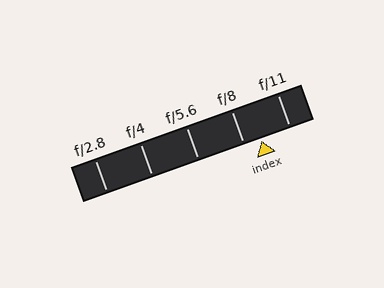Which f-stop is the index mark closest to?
The index mark is closest to f/8.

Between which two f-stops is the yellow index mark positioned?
The index mark is between f/8 and f/11.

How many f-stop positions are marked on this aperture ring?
There are 5 f-stop positions marked.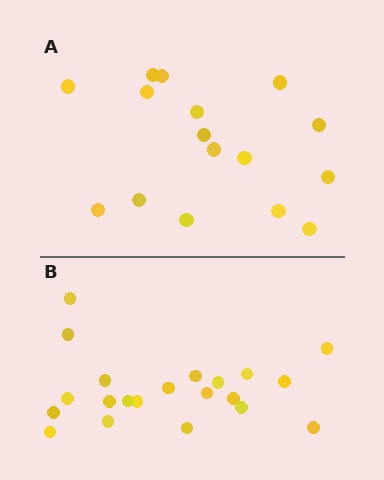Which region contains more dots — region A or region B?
Region B (the bottom region) has more dots.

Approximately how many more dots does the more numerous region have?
Region B has about 5 more dots than region A.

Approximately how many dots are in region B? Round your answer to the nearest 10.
About 20 dots. (The exact count is 21, which rounds to 20.)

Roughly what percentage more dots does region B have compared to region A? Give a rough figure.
About 30% more.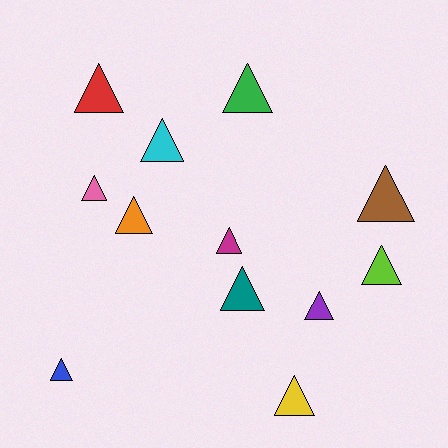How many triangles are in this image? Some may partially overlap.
There are 12 triangles.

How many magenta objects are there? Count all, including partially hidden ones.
There is 1 magenta object.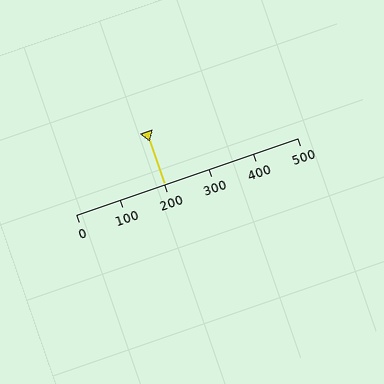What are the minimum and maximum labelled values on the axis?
The axis runs from 0 to 500.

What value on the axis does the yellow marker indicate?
The marker indicates approximately 200.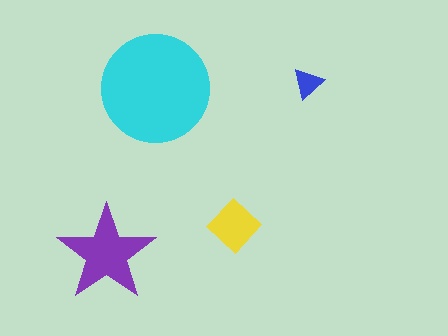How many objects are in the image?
There are 4 objects in the image.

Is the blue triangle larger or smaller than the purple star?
Smaller.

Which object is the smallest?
The blue triangle.